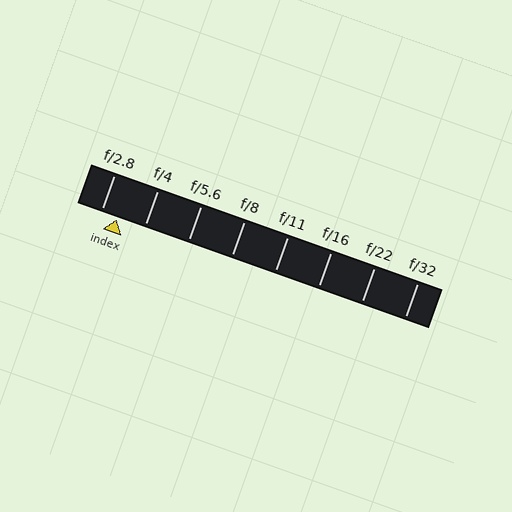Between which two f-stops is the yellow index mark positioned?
The index mark is between f/2.8 and f/4.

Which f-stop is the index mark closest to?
The index mark is closest to f/2.8.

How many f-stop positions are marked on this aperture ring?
There are 8 f-stop positions marked.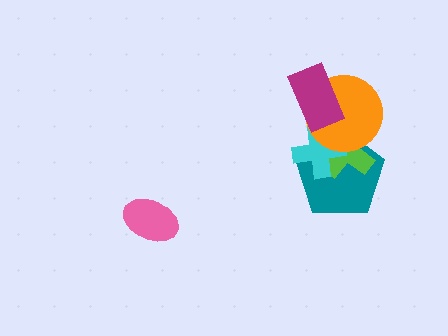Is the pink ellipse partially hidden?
No, no other shape covers it.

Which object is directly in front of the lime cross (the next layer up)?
The cyan cross is directly in front of the lime cross.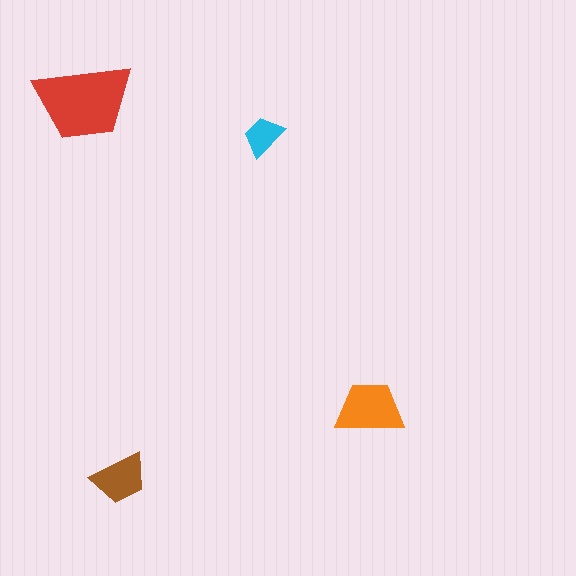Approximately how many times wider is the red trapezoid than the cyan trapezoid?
About 2.5 times wider.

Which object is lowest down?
The brown trapezoid is bottommost.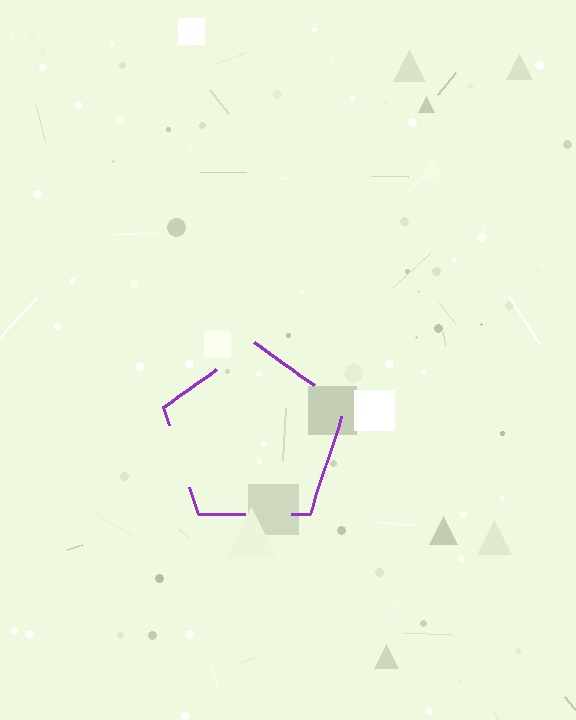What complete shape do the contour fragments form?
The contour fragments form a pentagon.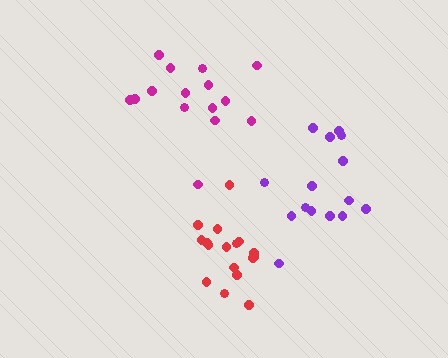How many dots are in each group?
Group 1: 15 dots, Group 2: 17 dots, Group 3: 16 dots (48 total).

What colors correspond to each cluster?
The clusters are colored: magenta, red, purple.